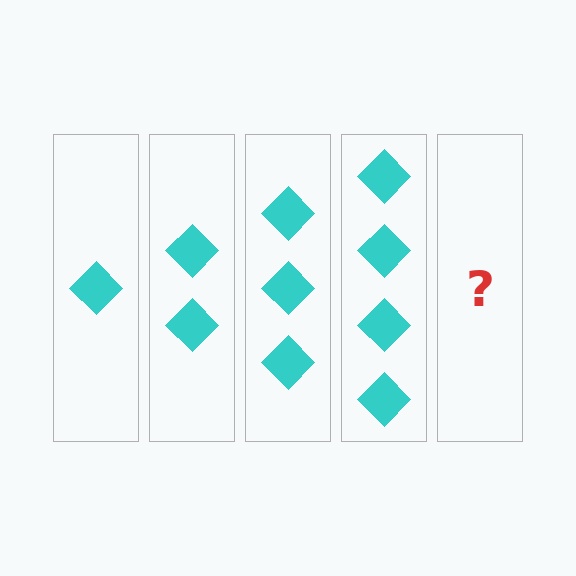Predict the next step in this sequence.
The next step is 5 diamonds.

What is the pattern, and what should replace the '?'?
The pattern is that each step adds one more diamond. The '?' should be 5 diamonds.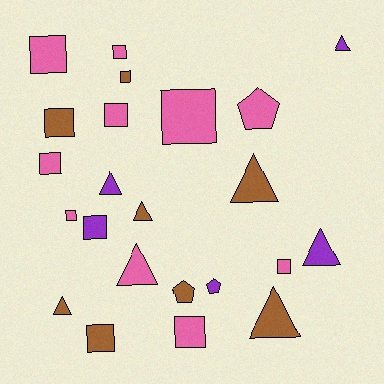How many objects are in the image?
There are 23 objects.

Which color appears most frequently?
Pink, with 10 objects.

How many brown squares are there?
There are 3 brown squares.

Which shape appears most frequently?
Square, with 12 objects.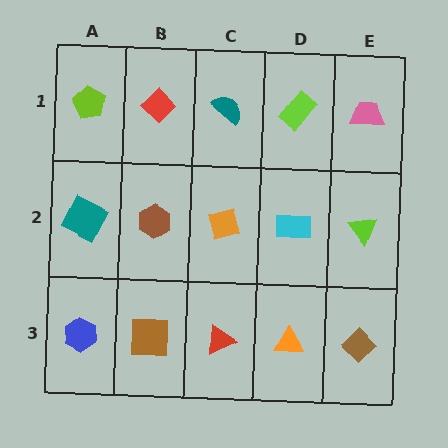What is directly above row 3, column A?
A teal square.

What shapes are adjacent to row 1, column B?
A brown hexagon (row 2, column B), a lime pentagon (row 1, column A), a teal semicircle (row 1, column C).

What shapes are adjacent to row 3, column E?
A lime triangle (row 2, column E), an orange triangle (row 3, column D).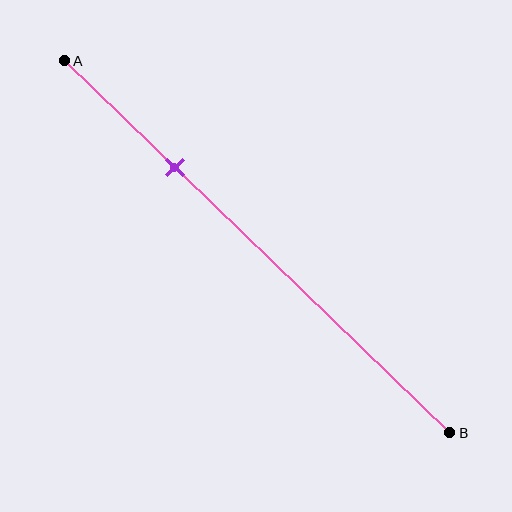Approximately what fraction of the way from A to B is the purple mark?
The purple mark is approximately 30% of the way from A to B.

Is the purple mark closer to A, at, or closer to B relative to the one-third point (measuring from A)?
The purple mark is closer to point A than the one-third point of segment AB.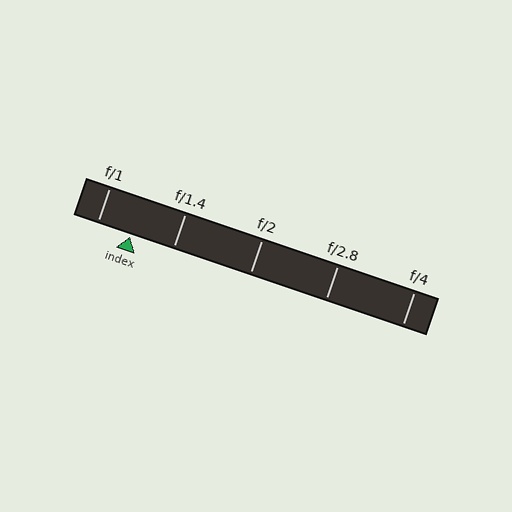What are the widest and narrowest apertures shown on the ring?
The widest aperture shown is f/1 and the narrowest is f/4.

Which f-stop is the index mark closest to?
The index mark is closest to f/1.